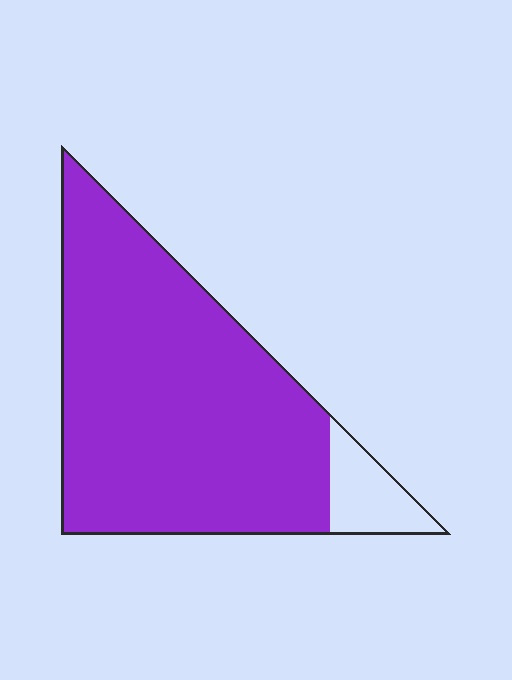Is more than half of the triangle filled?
Yes.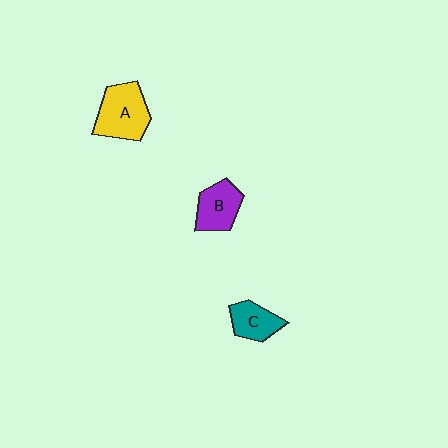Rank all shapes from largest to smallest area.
From largest to smallest: A (yellow), B (purple), C (teal).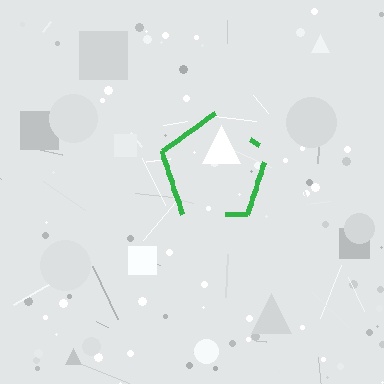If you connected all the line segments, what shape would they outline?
They would outline a pentagon.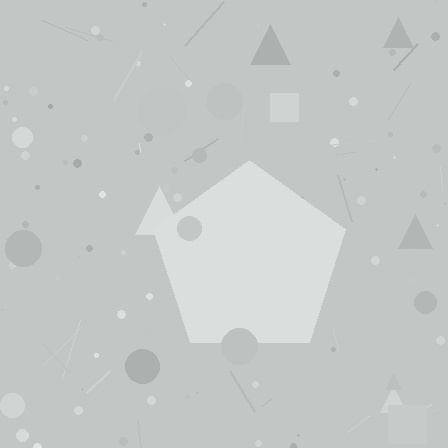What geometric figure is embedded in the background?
A pentagon is embedded in the background.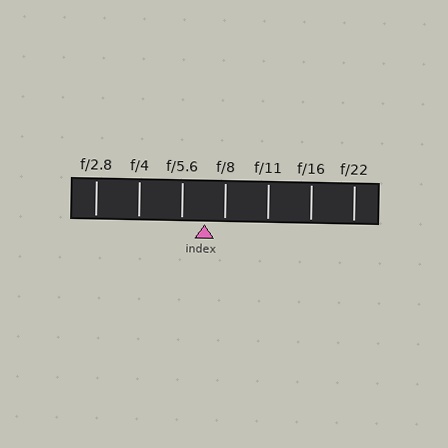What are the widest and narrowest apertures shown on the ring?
The widest aperture shown is f/2.8 and the narrowest is f/22.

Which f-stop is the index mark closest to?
The index mark is closest to f/8.